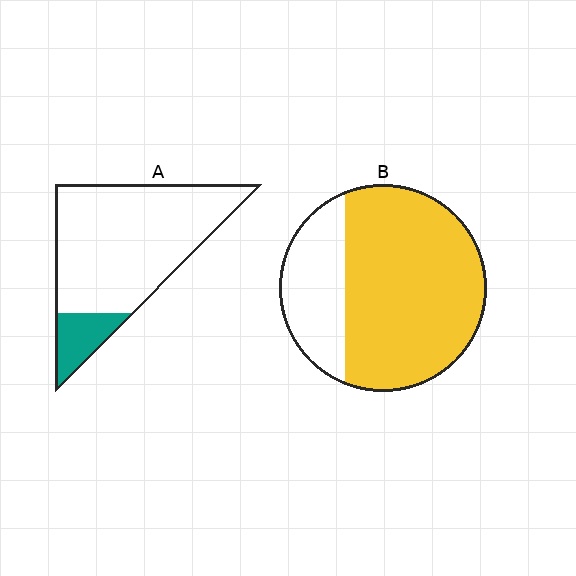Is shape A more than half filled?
No.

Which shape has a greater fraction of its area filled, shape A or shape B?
Shape B.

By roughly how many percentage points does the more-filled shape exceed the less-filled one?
By roughly 60 percentage points (B over A).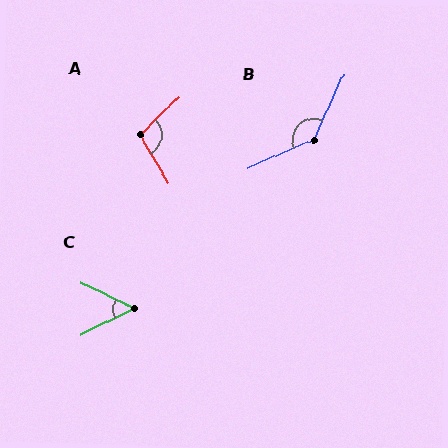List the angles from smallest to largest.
C (51°), A (103°), B (138°).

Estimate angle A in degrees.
Approximately 103 degrees.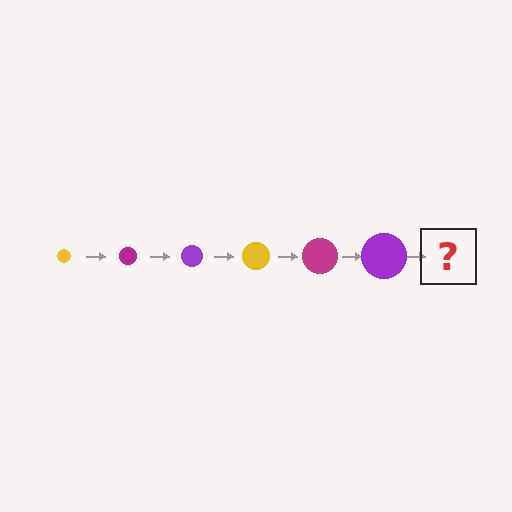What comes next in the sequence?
The next element should be a yellow circle, larger than the previous one.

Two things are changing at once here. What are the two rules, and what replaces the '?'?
The two rules are that the circle grows larger each step and the color cycles through yellow, magenta, and purple. The '?' should be a yellow circle, larger than the previous one.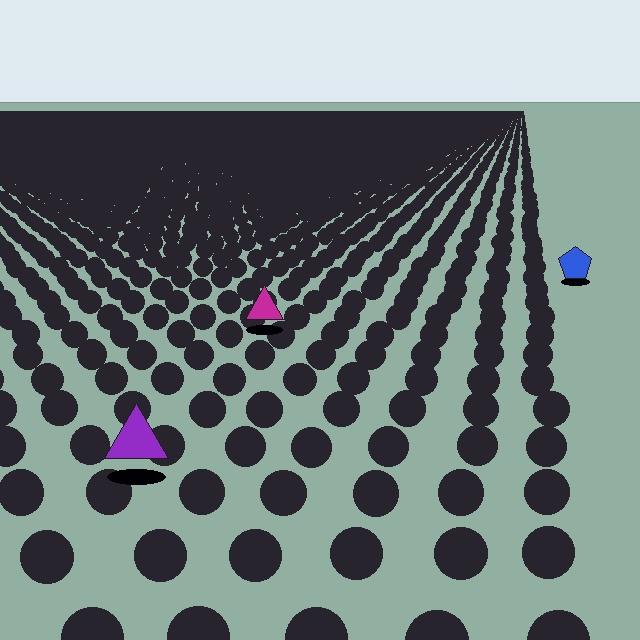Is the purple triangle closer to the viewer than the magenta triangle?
Yes. The purple triangle is closer — you can tell from the texture gradient: the ground texture is coarser near it.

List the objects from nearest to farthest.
From nearest to farthest: the purple triangle, the magenta triangle, the blue pentagon.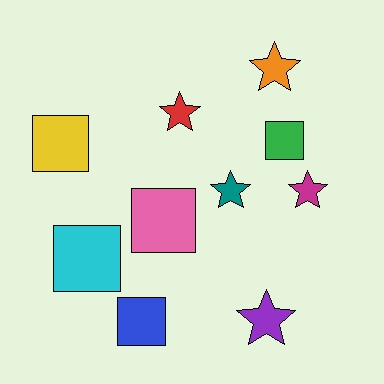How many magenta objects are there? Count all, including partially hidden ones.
There is 1 magenta object.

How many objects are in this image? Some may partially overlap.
There are 10 objects.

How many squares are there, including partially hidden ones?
There are 5 squares.